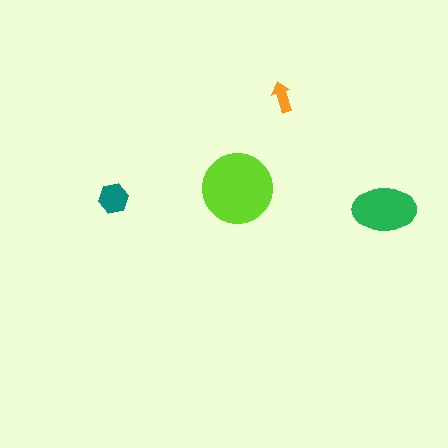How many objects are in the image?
There are 4 objects in the image.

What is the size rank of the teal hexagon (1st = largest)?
3rd.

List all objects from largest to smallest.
The lime circle, the green ellipse, the teal hexagon, the orange arrow.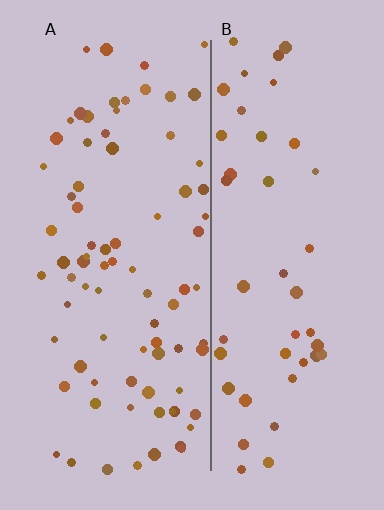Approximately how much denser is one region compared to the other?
Approximately 1.7× — region A over region B.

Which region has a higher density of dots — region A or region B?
A (the left).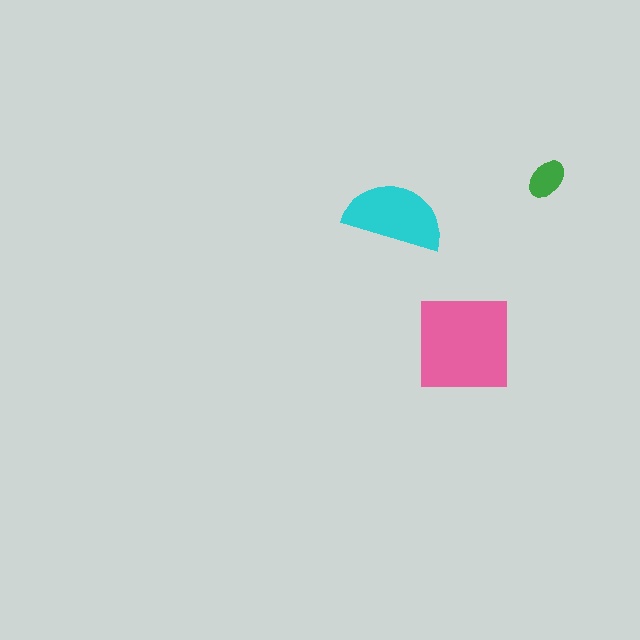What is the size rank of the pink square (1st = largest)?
1st.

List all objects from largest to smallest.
The pink square, the cyan semicircle, the green ellipse.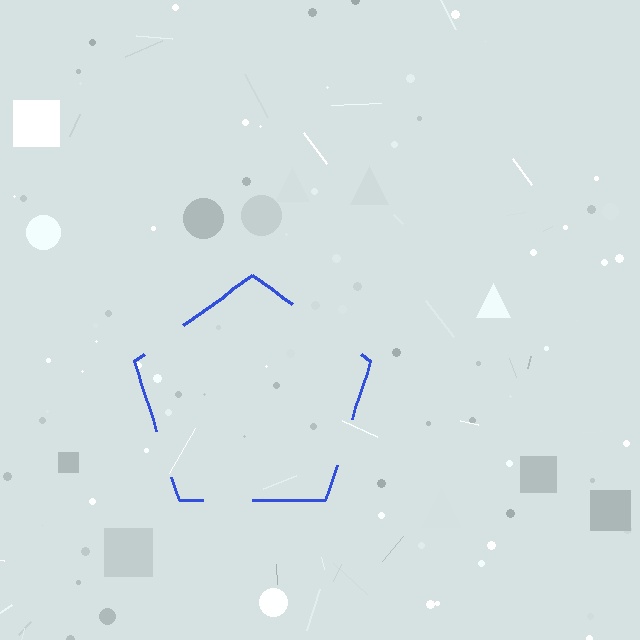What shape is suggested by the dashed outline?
The dashed outline suggests a pentagon.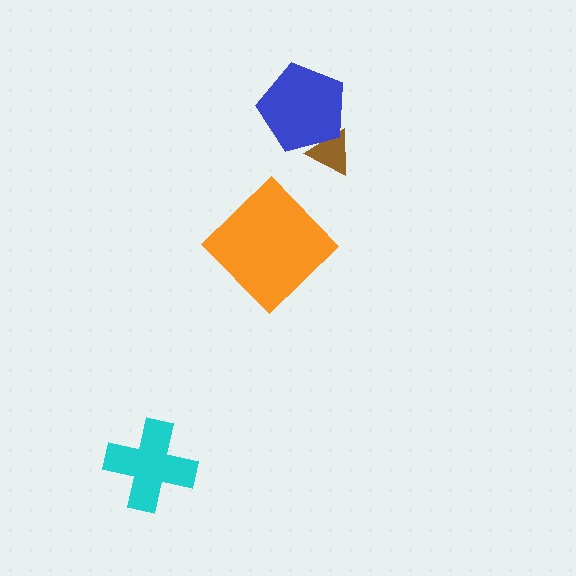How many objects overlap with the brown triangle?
1 object overlaps with the brown triangle.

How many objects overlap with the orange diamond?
0 objects overlap with the orange diamond.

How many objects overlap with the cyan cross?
0 objects overlap with the cyan cross.